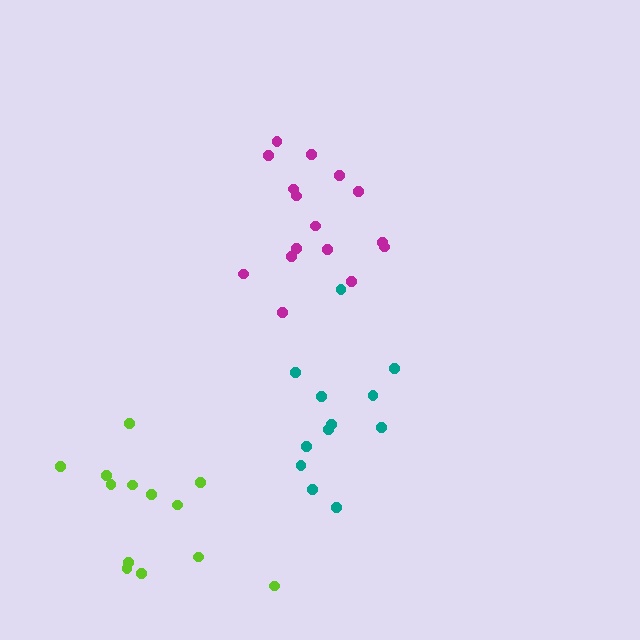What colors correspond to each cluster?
The clusters are colored: magenta, teal, lime.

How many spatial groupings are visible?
There are 3 spatial groupings.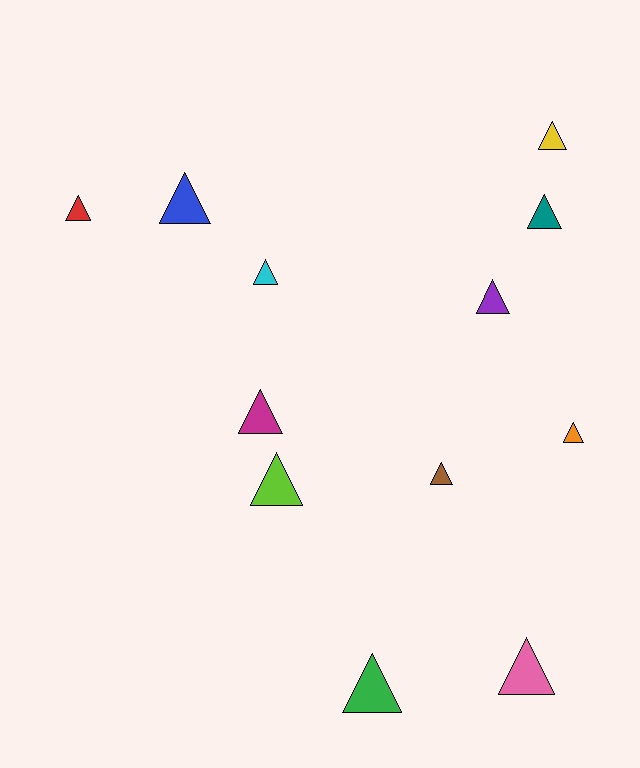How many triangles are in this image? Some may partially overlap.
There are 12 triangles.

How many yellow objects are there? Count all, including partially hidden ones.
There is 1 yellow object.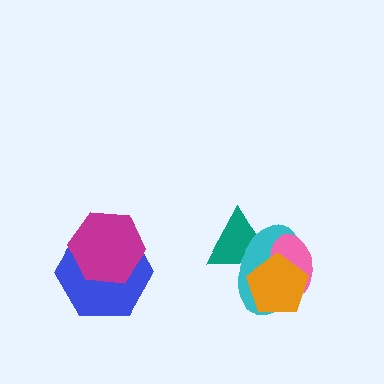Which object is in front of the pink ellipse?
The orange pentagon is in front of the pink ellipse.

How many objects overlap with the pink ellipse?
3 objects overlap with the pink ellipse.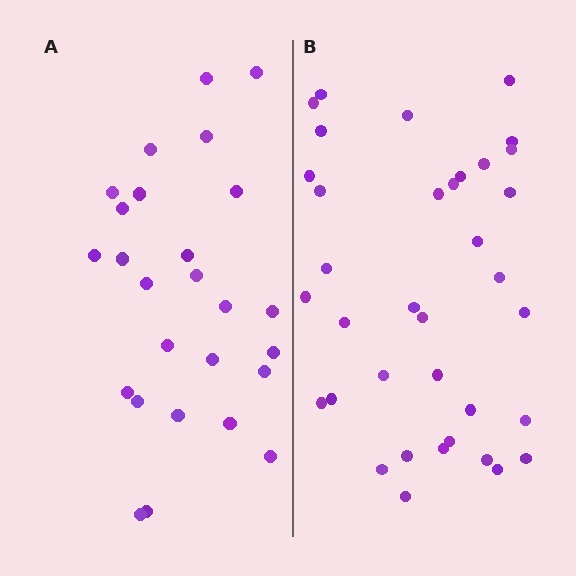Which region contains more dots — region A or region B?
Region B (the right region) has more dots.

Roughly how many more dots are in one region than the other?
Region B has roughly 10 or so more dots than region A.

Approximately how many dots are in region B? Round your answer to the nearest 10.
About 40 dots. (The exact count is 36, which rounds to 40.)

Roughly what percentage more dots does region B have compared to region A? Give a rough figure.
About 40% more.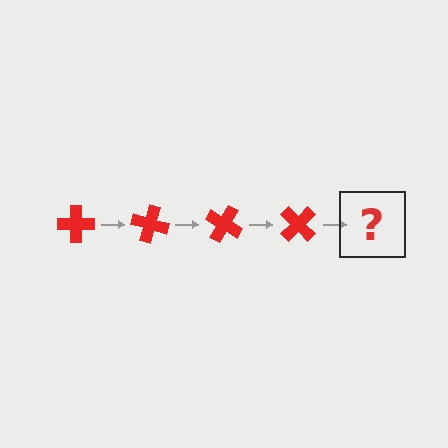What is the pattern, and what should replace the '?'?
The pattern is that the cross rotates 15 degrees each step. The '?' should be a red cross rotated 60 degrees.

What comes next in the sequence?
The next element should be a red cross rotated 60 degrees.